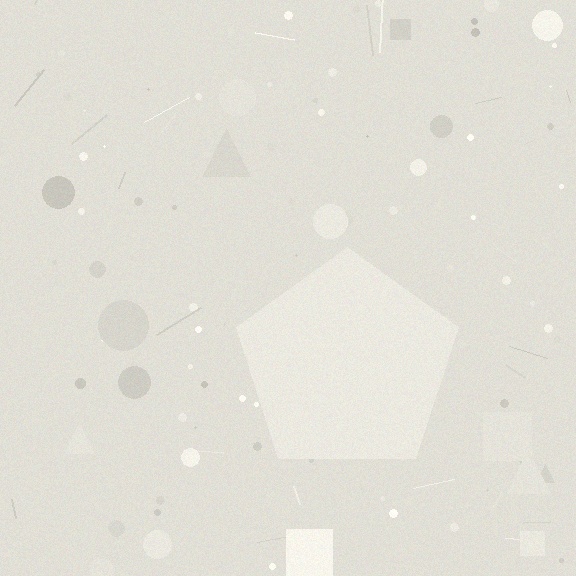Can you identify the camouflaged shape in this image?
The camouflaged shape is a pentagon.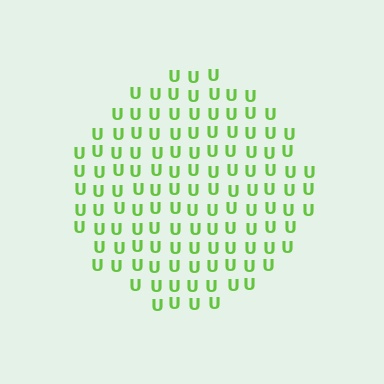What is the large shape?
The large shape is a circle.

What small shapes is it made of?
It is made of small letter U's.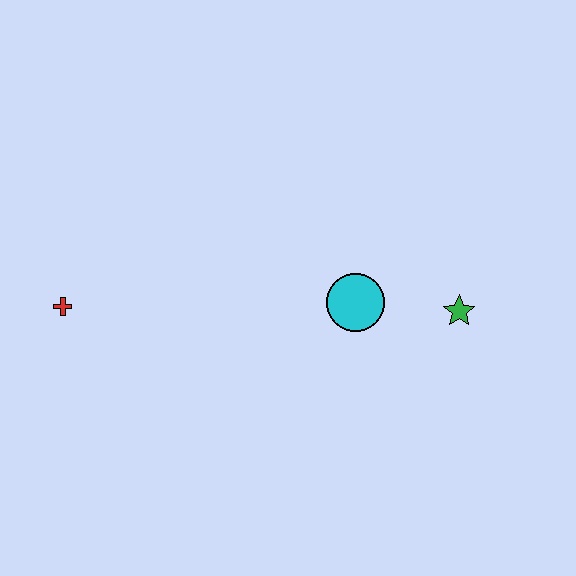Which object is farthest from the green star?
The red cross is farthest from the green star.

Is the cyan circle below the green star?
No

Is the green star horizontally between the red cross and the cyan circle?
No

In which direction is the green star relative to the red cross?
The green star is to the right of the red cross.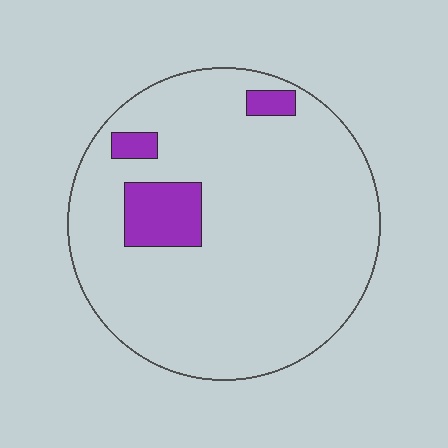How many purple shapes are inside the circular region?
3.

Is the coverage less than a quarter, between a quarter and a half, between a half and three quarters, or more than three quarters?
Less than a quarter.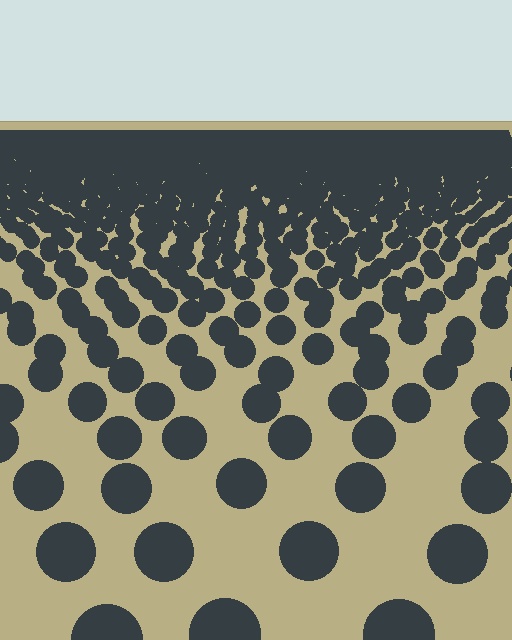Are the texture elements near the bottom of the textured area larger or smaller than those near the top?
Larger. Near the bottom, elements are closer to the viewer and appear at a bigger on-screen size.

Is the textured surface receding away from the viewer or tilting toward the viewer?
The surface is receding away from the viewer. Texture elements get smaller and denser toward the top.